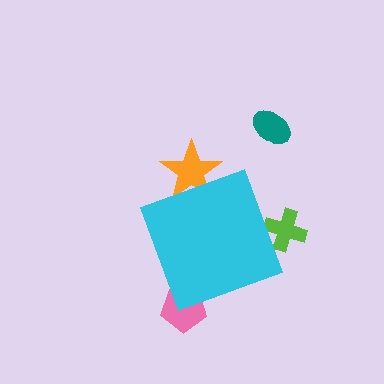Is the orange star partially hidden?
Yes, the orange star is partially hidden behind the cyan diamond.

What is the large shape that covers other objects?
A cyan diamond.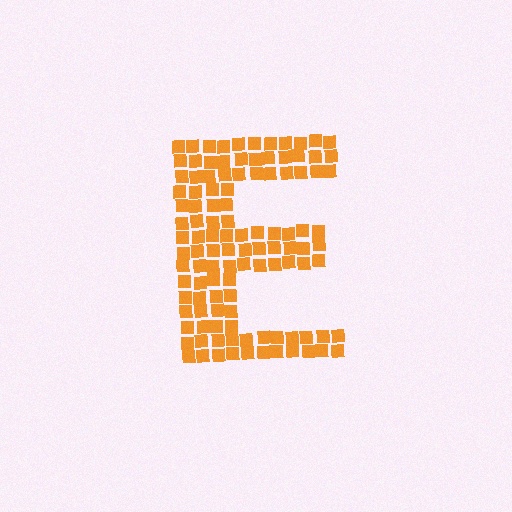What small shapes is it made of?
It is made of small squares.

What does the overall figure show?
The overall figure shows the letter E.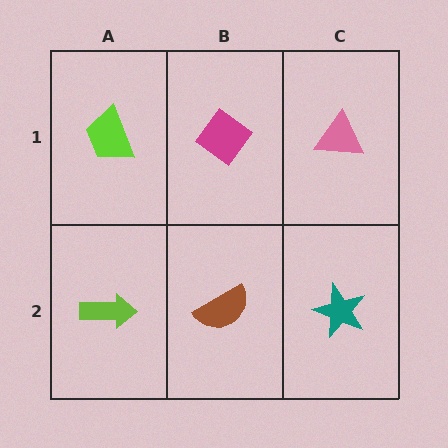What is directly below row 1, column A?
A lime arrow.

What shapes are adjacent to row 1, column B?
A brown semicircle (row 2, column B), a lime trapezoid (row 1, column A), a pink triangle (row 1, column C).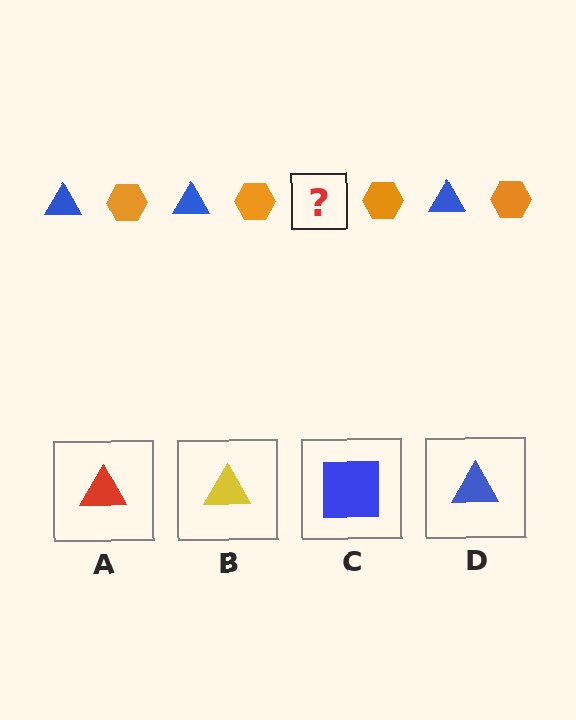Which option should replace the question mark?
Option D.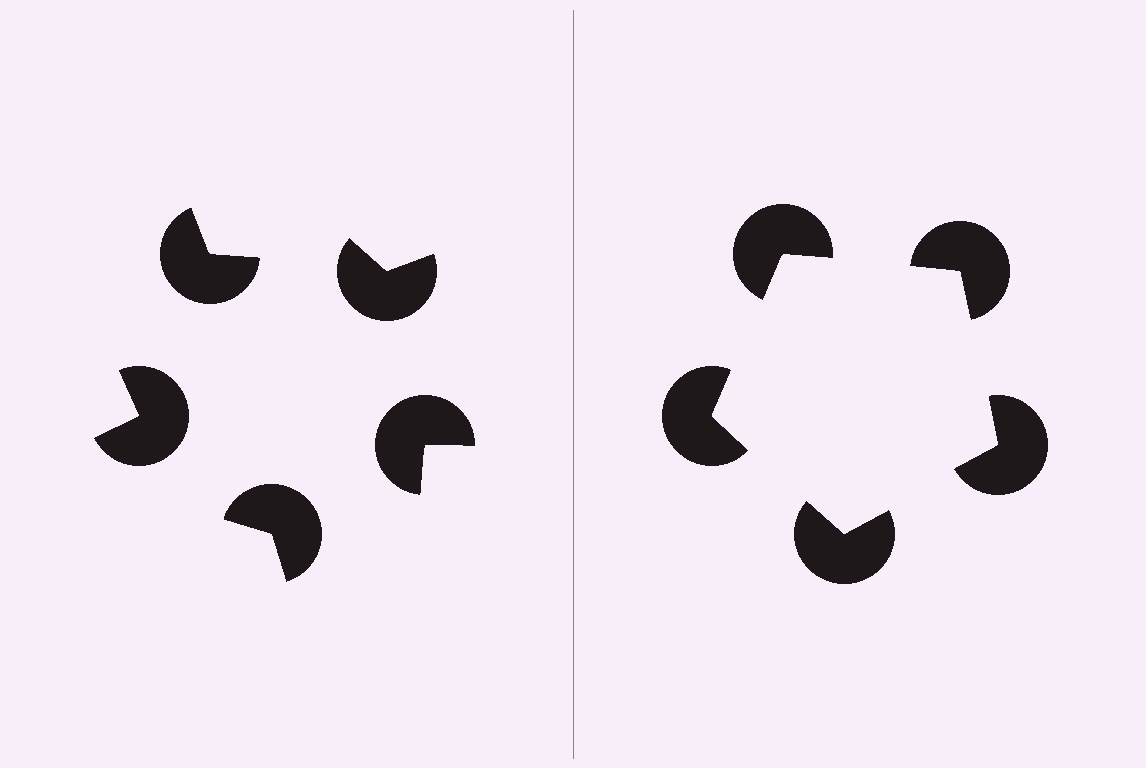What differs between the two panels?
The pac-man discs are positioned identically on both sides; only the wedge orientations differ. On the right they align to a pentagon; on the left they are misaligned.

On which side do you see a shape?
An illusory pentagon appears on the right side. On the left side the wedge cuts are rotated, so no coherent shape forms.